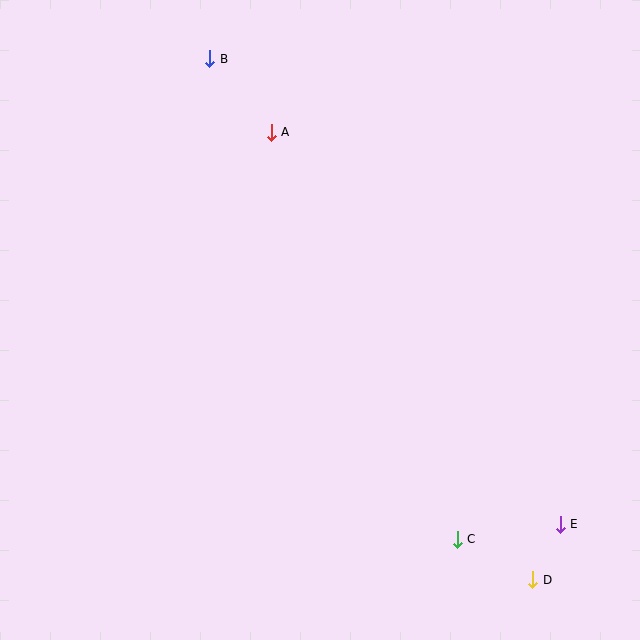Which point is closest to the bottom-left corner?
Point C is closest to the bottom-left corner.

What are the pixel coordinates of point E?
Point E is at (560, 524).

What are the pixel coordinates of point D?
Point D is at (533, 580).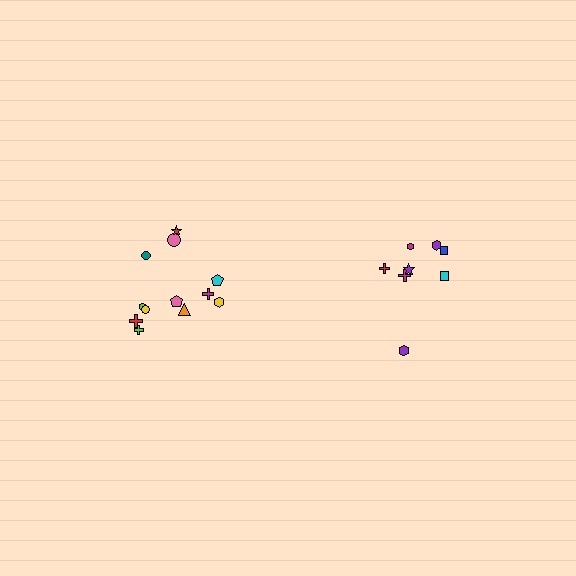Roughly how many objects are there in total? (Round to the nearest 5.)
Roughly 20 objects in total.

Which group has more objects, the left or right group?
The left group.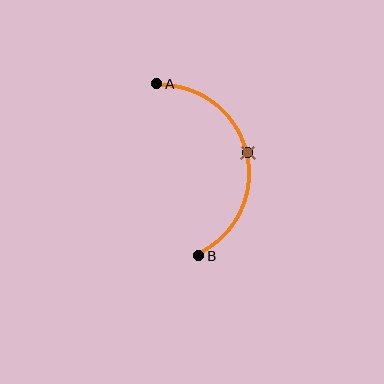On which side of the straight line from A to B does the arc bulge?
The arc bulges to the right of the straight line connecting A and B.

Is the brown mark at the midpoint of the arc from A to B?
Yes. The brown mark lies on the arc at equal arc-length from both A and B — it is the arc midpoint.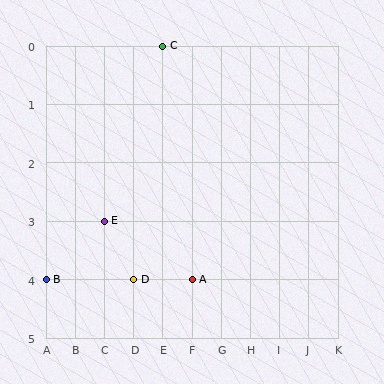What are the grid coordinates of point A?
Point A is at grid coordinates (F, 4).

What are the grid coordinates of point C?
Point C is at grid coordinates (E, 0).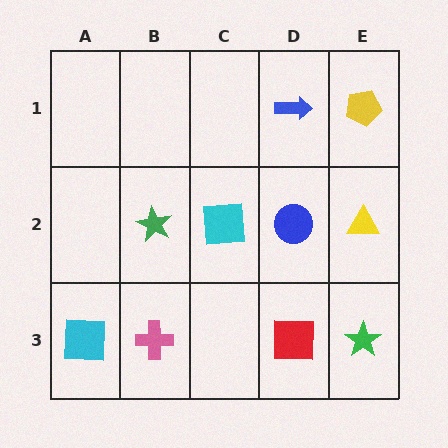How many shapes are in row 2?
4 shapes.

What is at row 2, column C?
A cyan square.